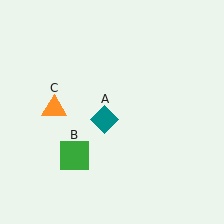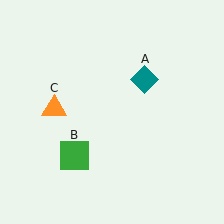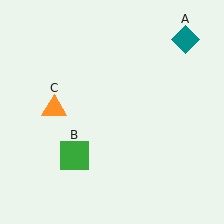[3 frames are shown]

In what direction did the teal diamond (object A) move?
The teal diamond (object A) moved up and to the right.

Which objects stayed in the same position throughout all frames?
Green square (object B) and orange triangle (object C) remained stationary.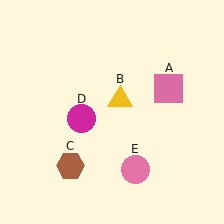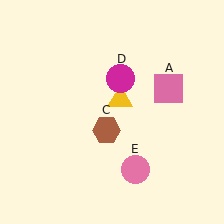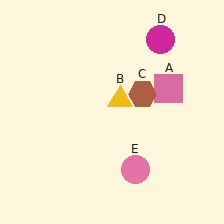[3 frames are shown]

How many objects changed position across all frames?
2 objects changed position: brown hexagon (object C), magenta circle (object D).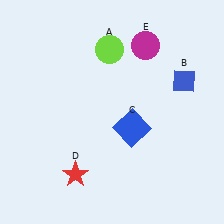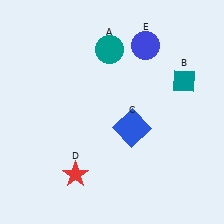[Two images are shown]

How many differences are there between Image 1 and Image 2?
There are 3 differences between the two images.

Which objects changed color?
A changed from lime to teal. B changed from blue to teal. E changed from magenta to blue.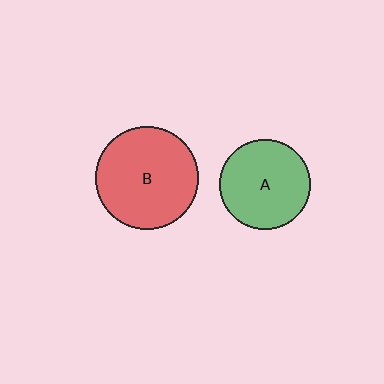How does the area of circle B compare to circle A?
Approximately 1.3 times.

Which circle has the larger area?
Circle B (red).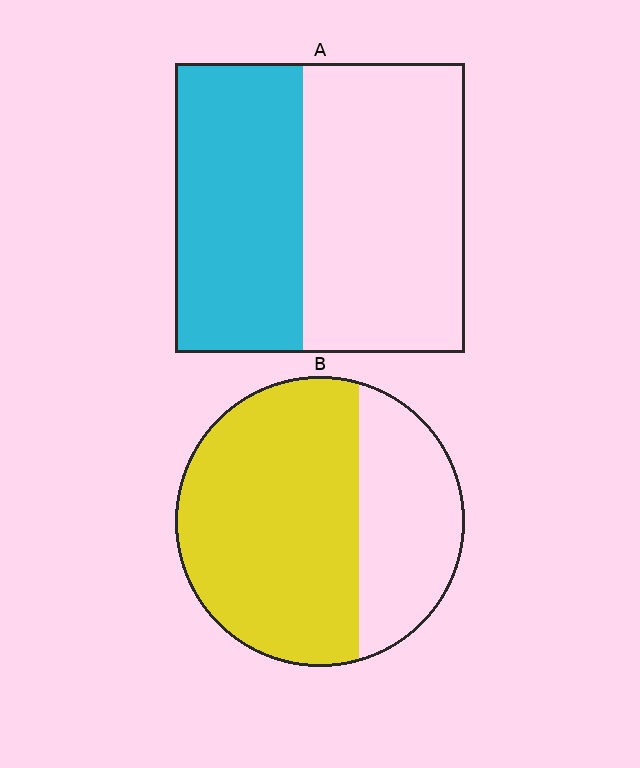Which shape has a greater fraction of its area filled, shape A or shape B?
Shape B.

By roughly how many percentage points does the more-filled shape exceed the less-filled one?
By roughly 25 percentage points (B over A).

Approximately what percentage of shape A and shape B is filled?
A is approximately 45% and B is approximately 65%.